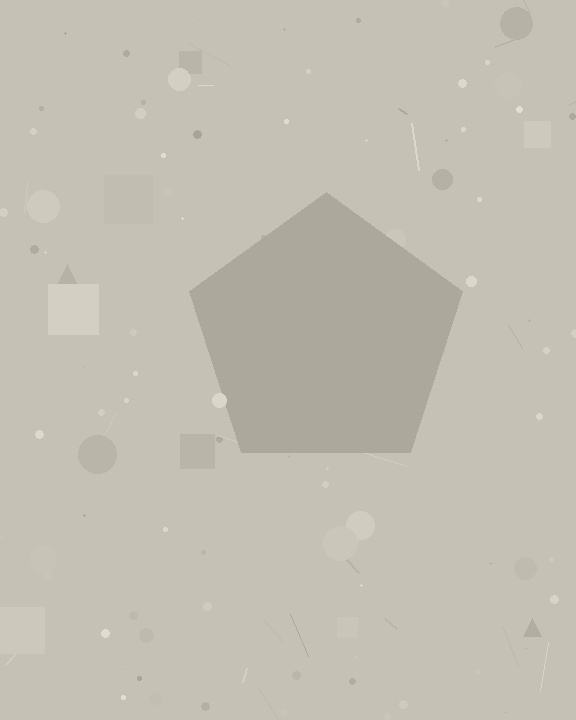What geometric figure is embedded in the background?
A pentagon is embedded in the background.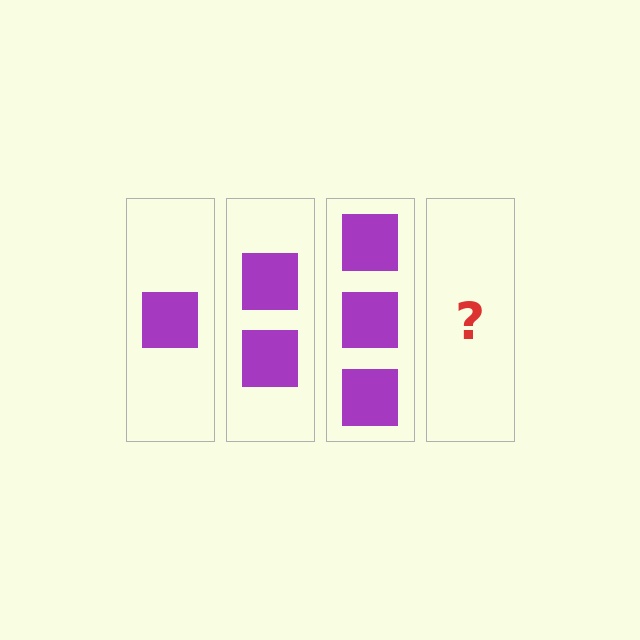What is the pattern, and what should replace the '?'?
The pattern is that each step adds one more square. The '?' should be 4 squares.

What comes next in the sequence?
The next element should be 4 squares.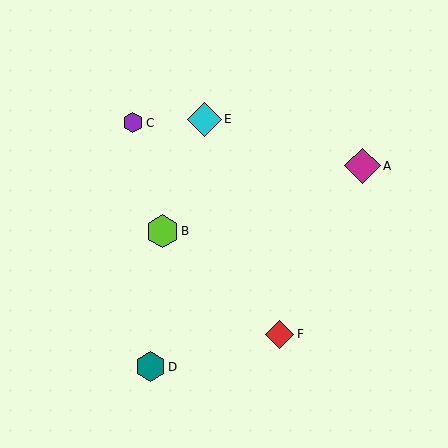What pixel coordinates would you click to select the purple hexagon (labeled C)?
Click at (133, 123) to select the purple hexagon C.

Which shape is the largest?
The magenta diamond (labeled A) is the largest.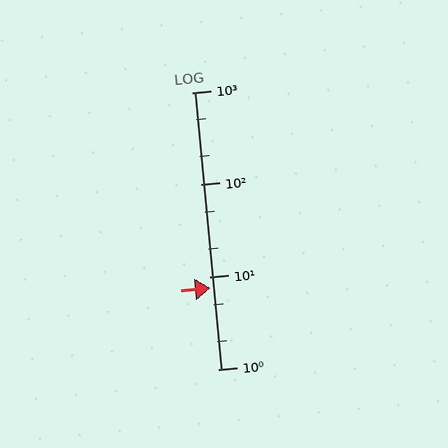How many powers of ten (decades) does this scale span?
The scale spans 3 decades, from 1 to 1000.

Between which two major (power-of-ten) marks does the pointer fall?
The pointer is between 1 and 10.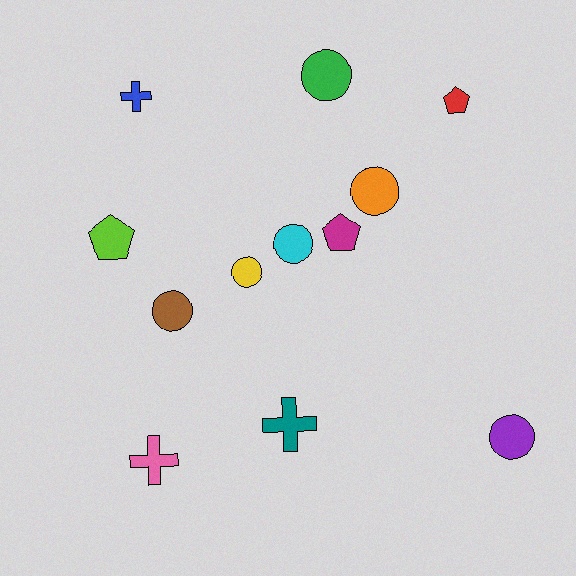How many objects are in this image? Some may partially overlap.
There are 12 objects.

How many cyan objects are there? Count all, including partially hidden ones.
There is 1 cyan object.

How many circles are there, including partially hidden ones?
There are 6 circles.